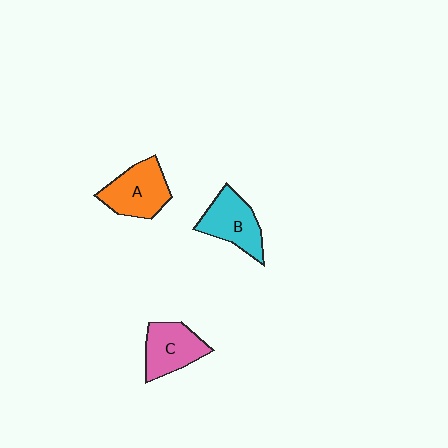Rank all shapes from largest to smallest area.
From largest to smallest: A (orange), B (cyan), C (pink).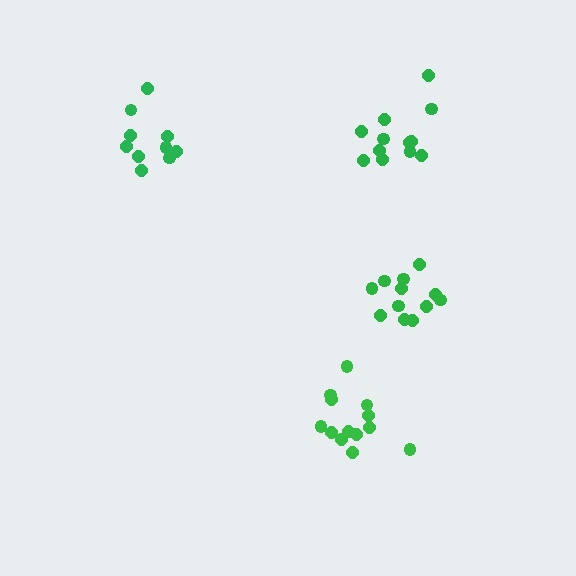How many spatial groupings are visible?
There are 4 spatial groupings.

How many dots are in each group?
Group 1: 12 dots, Group 2: 13 dots, Group 3: 10 dots, Group 4: 12 dots (47 total).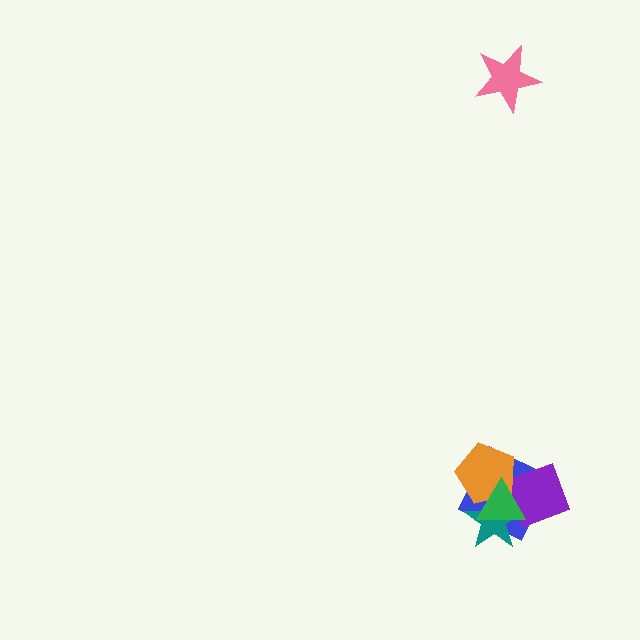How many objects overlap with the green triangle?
4 objects overlap with the green triangle.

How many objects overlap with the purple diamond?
4 objects overlap with the purple diamond.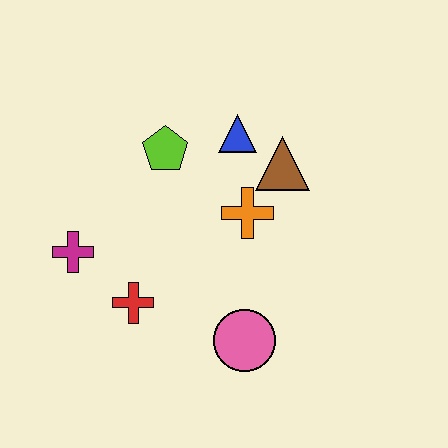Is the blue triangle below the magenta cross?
No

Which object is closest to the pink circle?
The red cross is closest to the pink circle.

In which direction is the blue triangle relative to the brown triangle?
The blue triangle is to the left of the brown triangle.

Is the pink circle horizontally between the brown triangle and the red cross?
Yes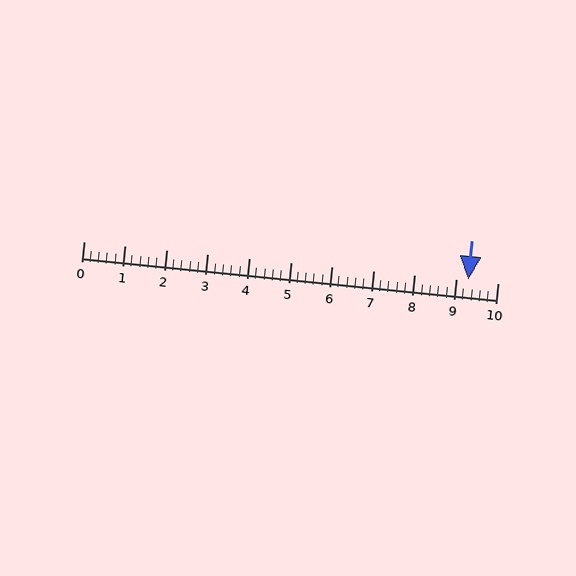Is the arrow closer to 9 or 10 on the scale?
The arrow is closer to 9.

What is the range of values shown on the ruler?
The ruler shows values from 0 to 10.